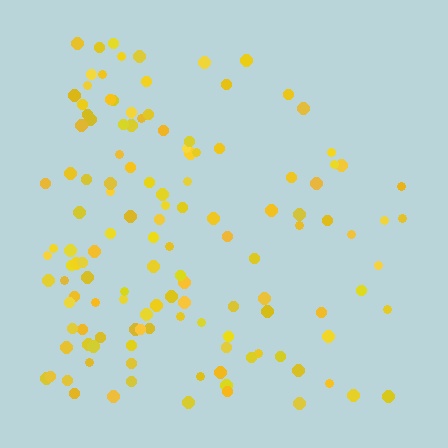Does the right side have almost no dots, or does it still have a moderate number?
Still a moderate number, just noticeably fewer than the left.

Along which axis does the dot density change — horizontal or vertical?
Horizontal.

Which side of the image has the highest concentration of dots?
The left.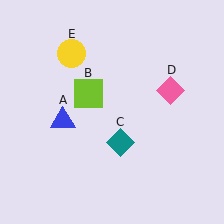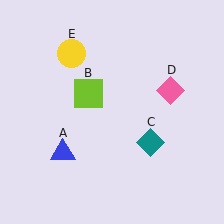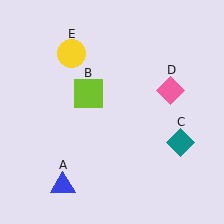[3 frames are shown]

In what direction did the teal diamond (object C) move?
The teal diamond (object C) moved right.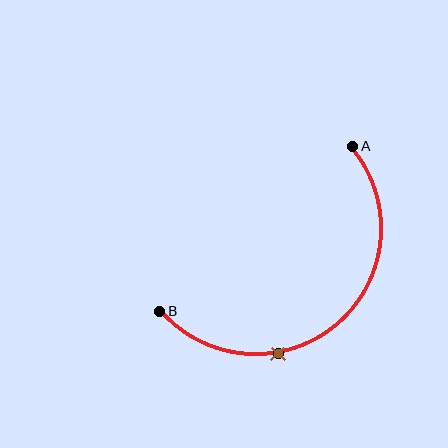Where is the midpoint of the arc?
The arc midpoint is the point on the curve farthest from the straight line joining A and B. It sits below and to the right of that line.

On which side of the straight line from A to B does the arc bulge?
The arc bulges below and to the right of the straight line connecting A and B.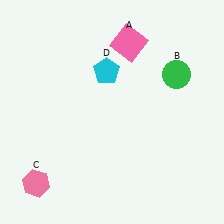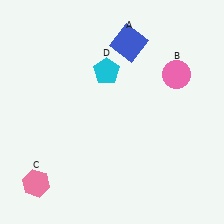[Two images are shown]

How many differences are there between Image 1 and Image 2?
There are 2 differences between the two images.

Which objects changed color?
A changed from pink to blue. B changed from green to pink.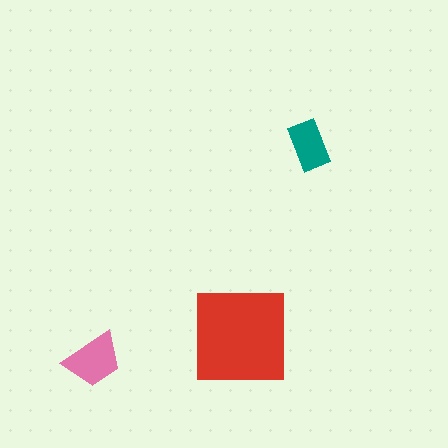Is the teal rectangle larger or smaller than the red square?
Smaller.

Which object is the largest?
The red square.